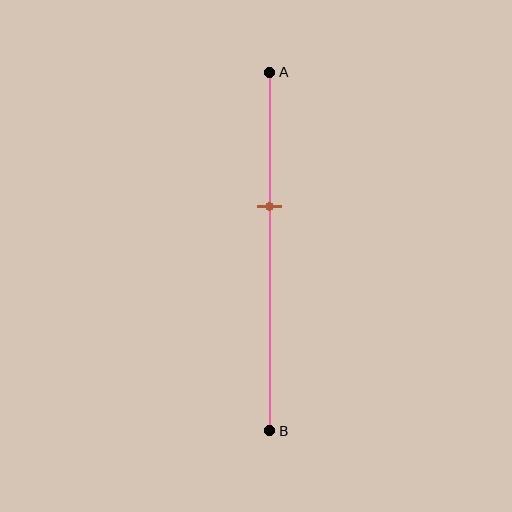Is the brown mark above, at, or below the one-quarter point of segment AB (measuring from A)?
The brown mark is below the one-quarter point of segment AB.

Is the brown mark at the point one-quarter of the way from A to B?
No, the mark is at about 40% from A, not at the 25% one-quarter point.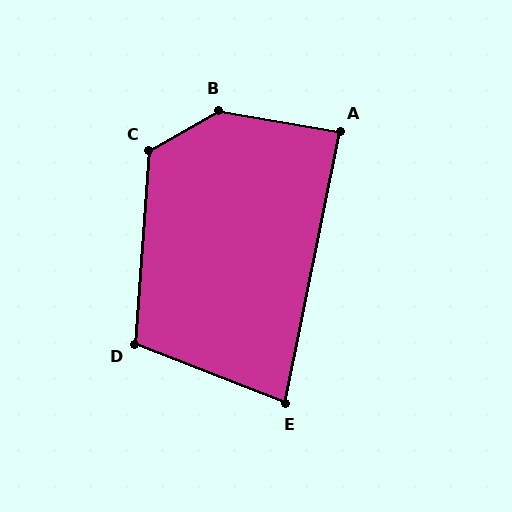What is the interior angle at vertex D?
Approximately 107 degrees (obtuse).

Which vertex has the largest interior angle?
B, at approximately 140 degrees.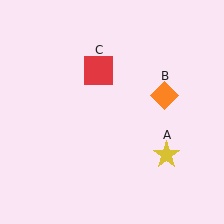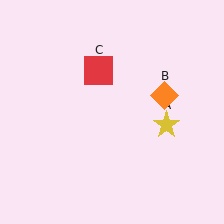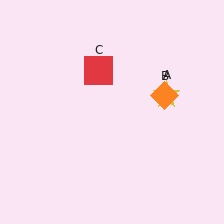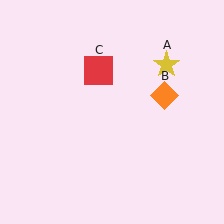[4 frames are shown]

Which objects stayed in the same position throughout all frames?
Orange diamond (object B) and red square (object C) remained stationary.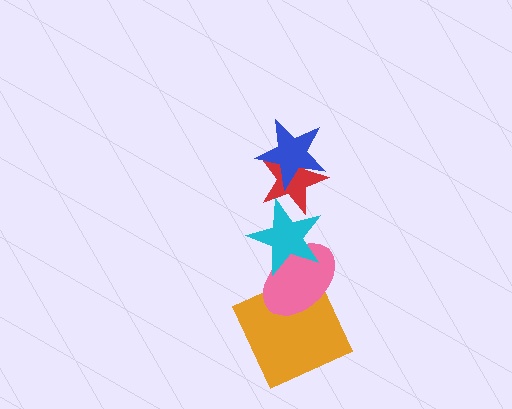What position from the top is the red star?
The red star is 2nd from the top.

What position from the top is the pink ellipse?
The pink ellipse is 4th from the top.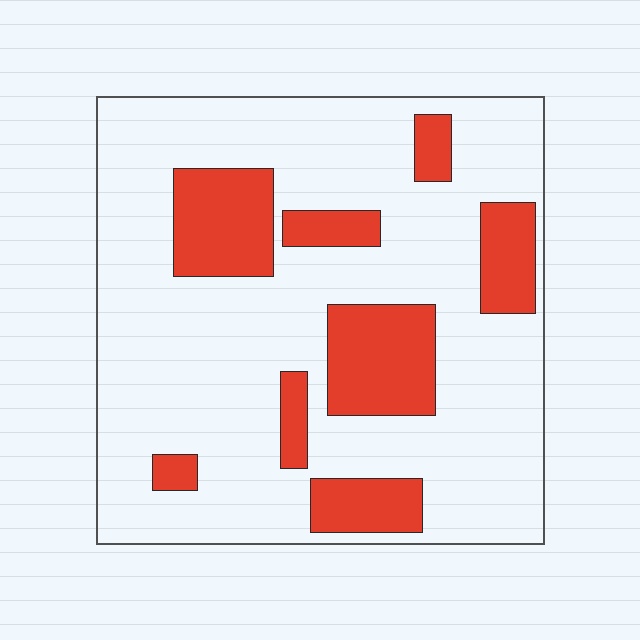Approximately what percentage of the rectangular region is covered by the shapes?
Approximately 25%.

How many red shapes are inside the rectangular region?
8.